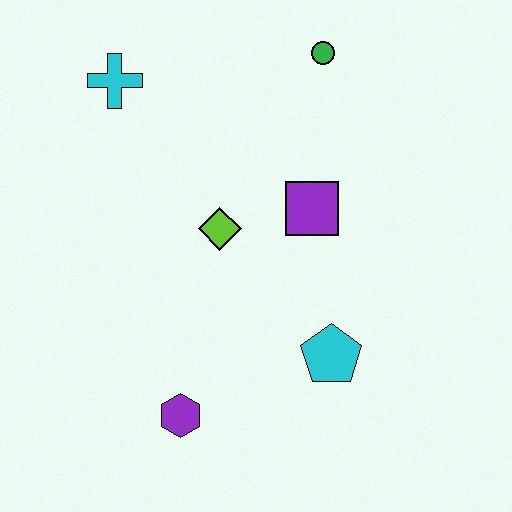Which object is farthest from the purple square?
The purple hexagon is farthest from the purple square.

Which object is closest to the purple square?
The lime diamond is closest to the purple square.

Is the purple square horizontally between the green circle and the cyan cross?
Yes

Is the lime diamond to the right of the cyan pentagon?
No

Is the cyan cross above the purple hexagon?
Yes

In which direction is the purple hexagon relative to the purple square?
The purple hexagon is below the purple square.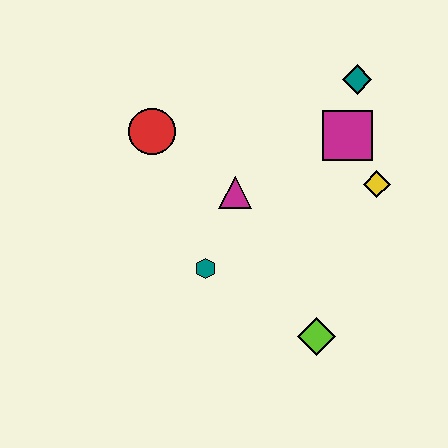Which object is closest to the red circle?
The magenta triangle is closest to the red circle.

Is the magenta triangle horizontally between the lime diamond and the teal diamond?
No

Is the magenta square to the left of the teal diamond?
Yes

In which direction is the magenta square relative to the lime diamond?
The magenta square is above the lime diamond.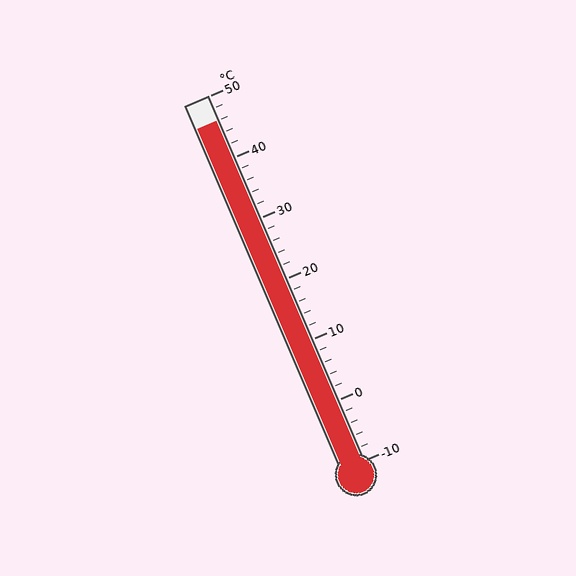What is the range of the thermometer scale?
The thermometer scale ranges from -10°C to 50°C.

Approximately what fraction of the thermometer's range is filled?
The thermometer is filled to approximately 95% of its range.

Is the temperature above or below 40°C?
The temperature is above 40°C.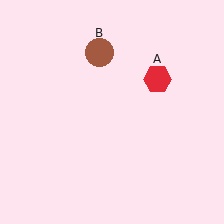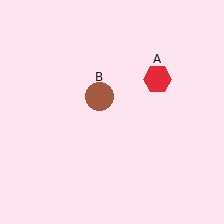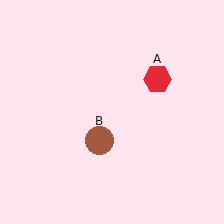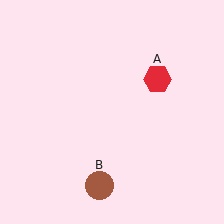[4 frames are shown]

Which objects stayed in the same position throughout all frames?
Red hexagon (object A) remained stationary.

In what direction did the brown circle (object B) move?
The brown circle (object B) moved down.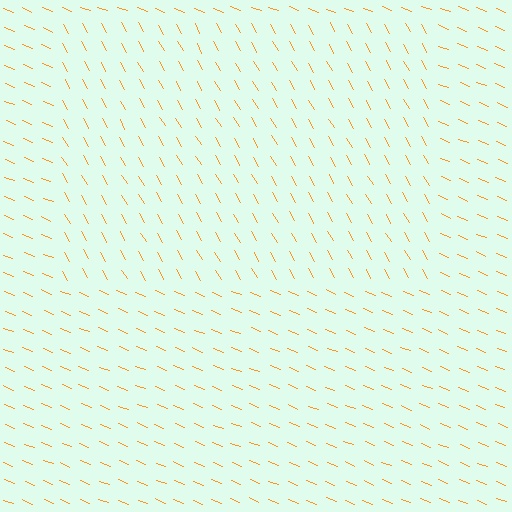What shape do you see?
I see a rectangle.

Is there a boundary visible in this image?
Yes, there is a texture boundary formed by a change in line orientation.